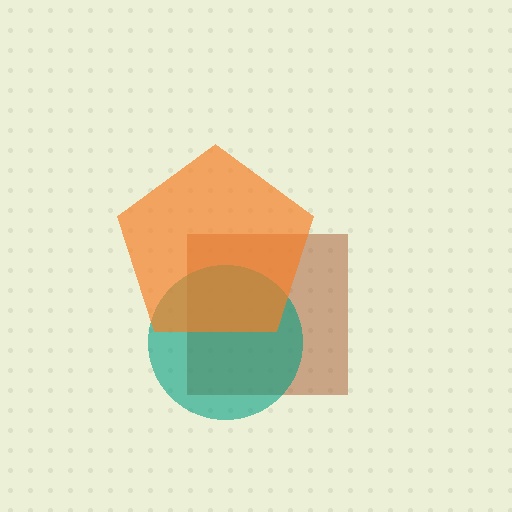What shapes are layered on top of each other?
The layered shapes are: a brown square, a teal circle, an orange pentagon.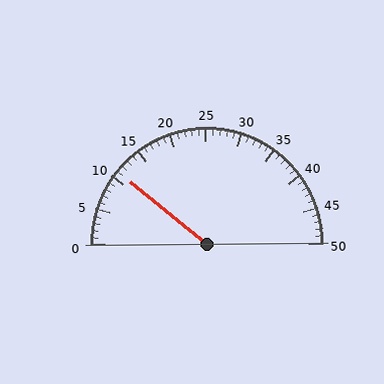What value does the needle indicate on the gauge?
The needle indicates approximately 11.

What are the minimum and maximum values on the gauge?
The gauge ranges from 0 to 50.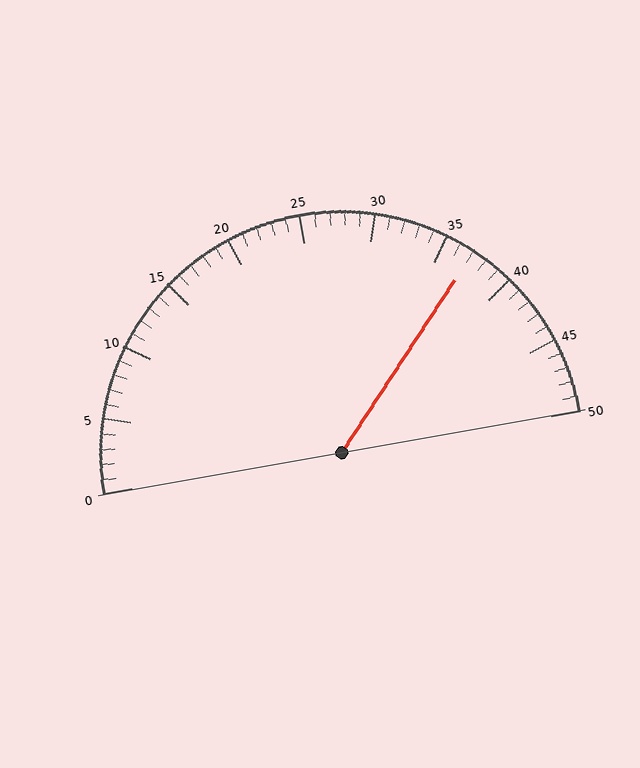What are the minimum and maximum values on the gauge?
The gauge ranges from 0 to 50.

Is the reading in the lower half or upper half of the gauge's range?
The reading is in the upper half of the range (0 to 50).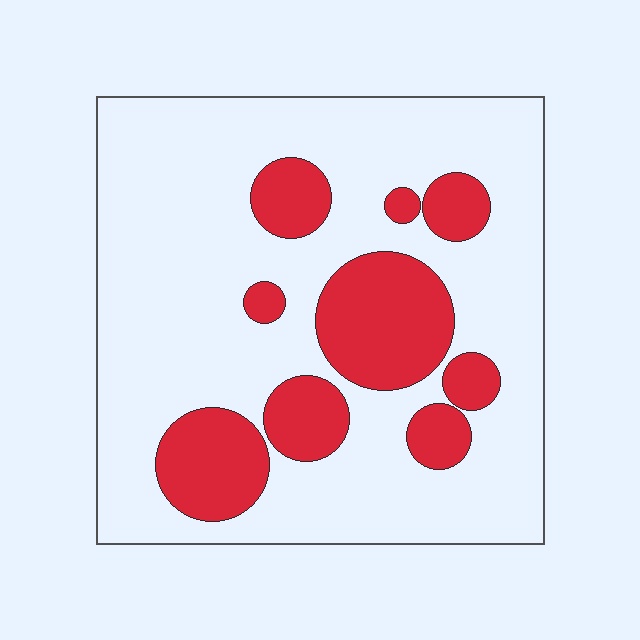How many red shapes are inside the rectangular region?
9.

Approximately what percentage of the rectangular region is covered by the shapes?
Approximately 25%.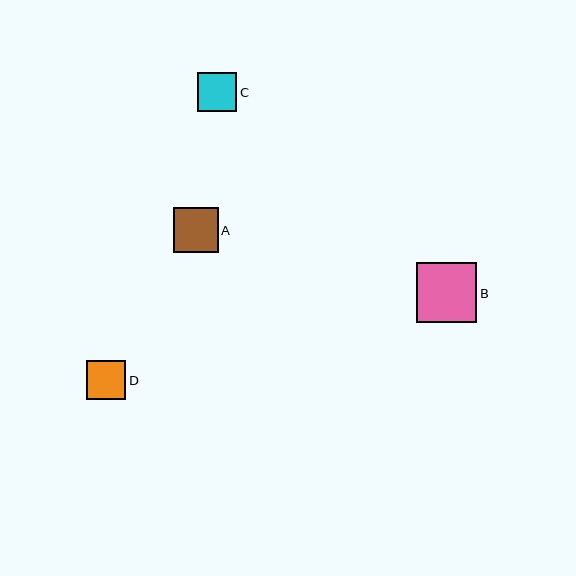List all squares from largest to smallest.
From largest to smallest: B, A, D, C.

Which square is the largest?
Square B is the largest with a size of approximately 60 pixels.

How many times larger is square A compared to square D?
Square A is approximately 1.1 times the size of square D.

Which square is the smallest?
Square C is the smallest with a size of approximately 39 pixels.